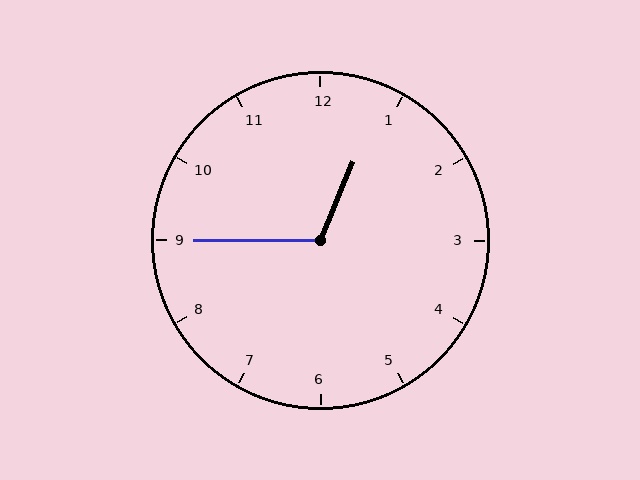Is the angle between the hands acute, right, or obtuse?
It is obtuse.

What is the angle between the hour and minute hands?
Approximately 112 degrees.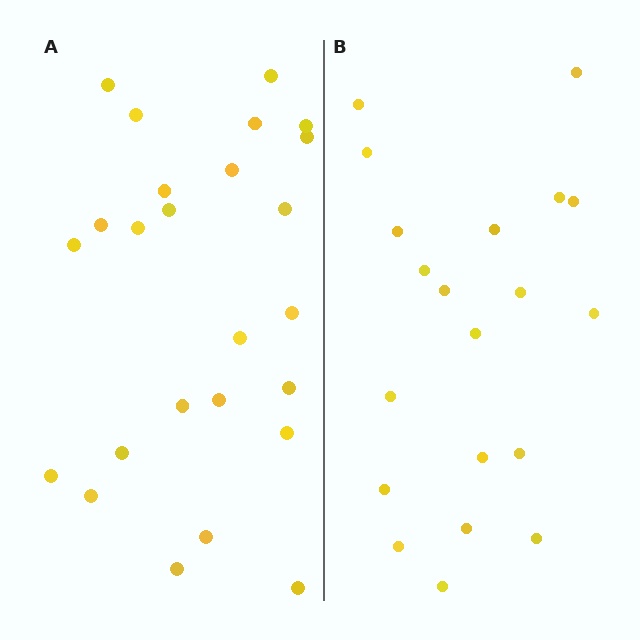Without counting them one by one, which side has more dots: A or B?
Region A (the left region) has more dots.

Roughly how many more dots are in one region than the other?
Region A has about 5 more dots than region B.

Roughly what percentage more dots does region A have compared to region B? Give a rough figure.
About 25% more.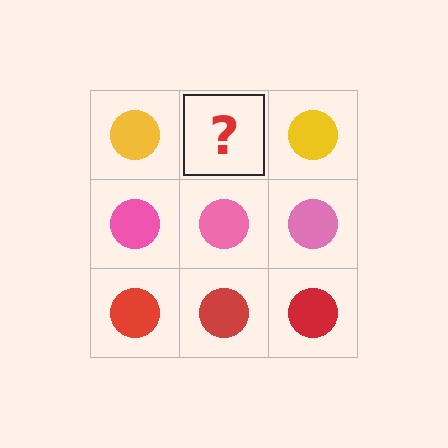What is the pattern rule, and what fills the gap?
The rule is that each row has a consistent color. The gap should be filled with a yellow circle.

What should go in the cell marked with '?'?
The missing cell should contain a yellow circle.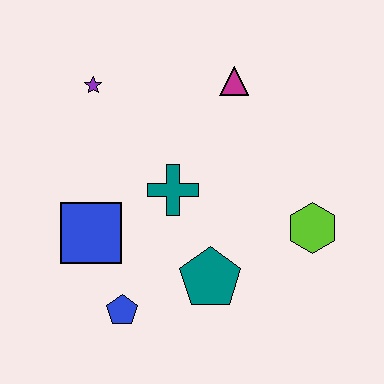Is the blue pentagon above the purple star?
No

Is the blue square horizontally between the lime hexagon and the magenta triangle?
No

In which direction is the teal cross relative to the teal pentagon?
The teal cross is above the teal pentagon.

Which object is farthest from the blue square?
The lime hexagon is farthest from the blue square.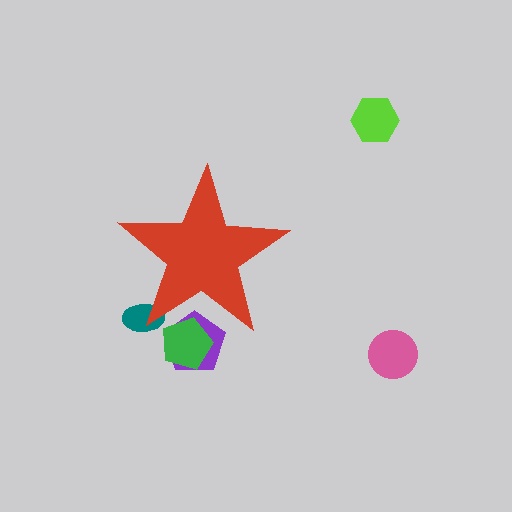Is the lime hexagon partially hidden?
No, the lime hexagon is fully visible.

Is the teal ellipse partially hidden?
Yes, the teal ellipse is partially hidden behind the red star.